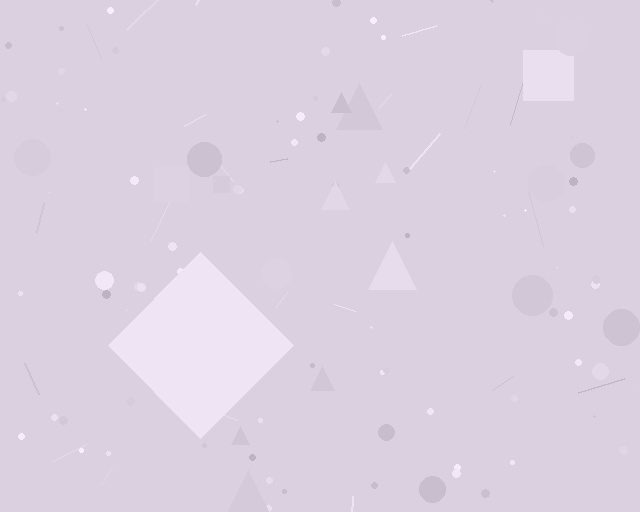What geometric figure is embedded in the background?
A diamond is embedded in the background.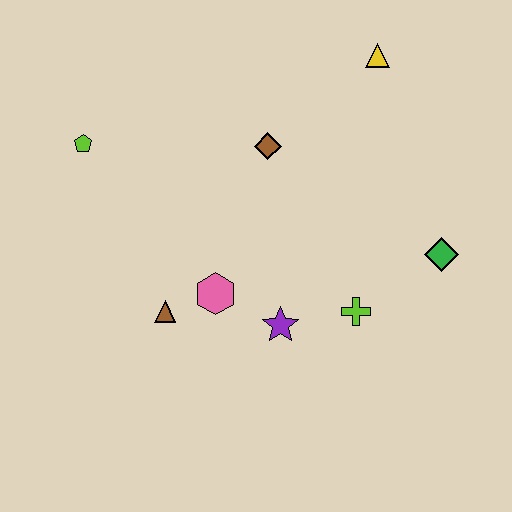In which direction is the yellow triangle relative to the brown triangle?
The yellow triangle is above the brown triangle.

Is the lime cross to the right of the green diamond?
No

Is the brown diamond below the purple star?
No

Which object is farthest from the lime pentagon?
The green diamond is farthest from the lime pentagon.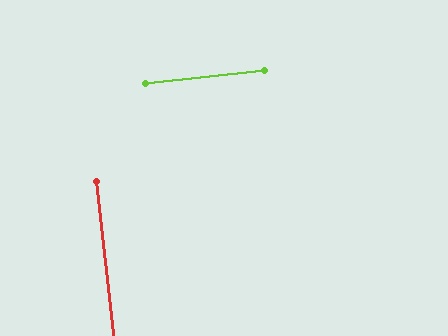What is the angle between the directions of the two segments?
Approximately 90 degrees.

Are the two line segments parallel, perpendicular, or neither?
Perpendicular — they meet at approximately 90°.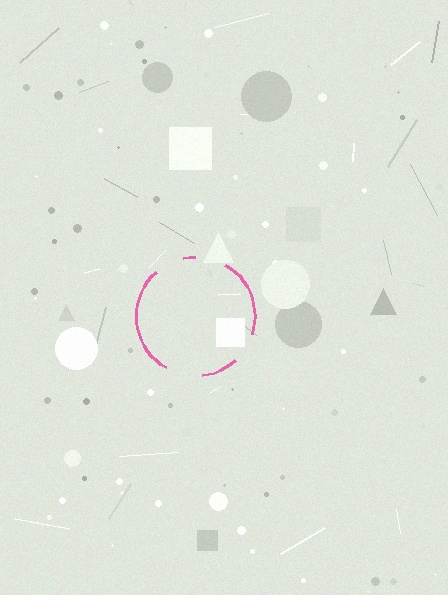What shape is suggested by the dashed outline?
The dashed outline suggests a circle.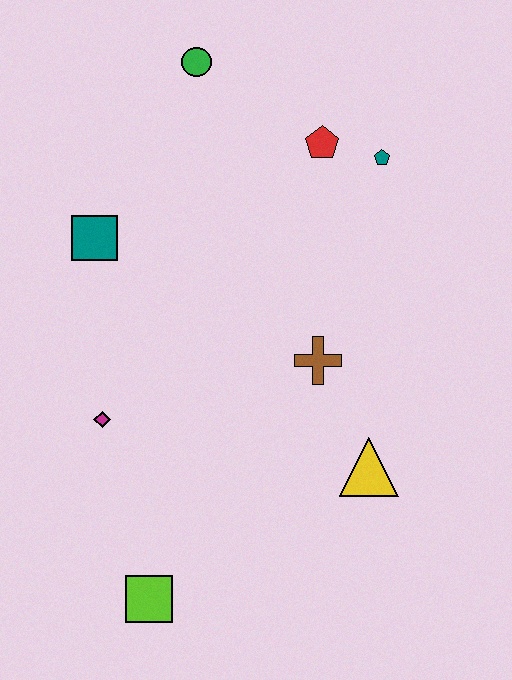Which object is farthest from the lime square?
The green circle is farthest from the lime square.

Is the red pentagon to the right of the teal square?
Yes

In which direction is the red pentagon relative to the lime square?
The red pentagon is above the lime square.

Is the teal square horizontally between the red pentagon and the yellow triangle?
No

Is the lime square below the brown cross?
Yes